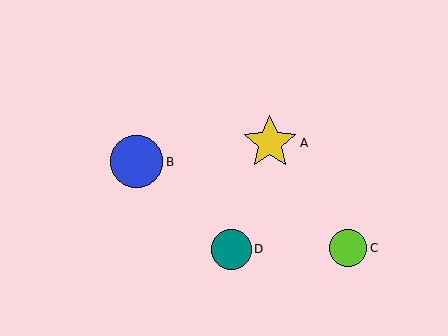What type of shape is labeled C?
Shape C is a lime circle.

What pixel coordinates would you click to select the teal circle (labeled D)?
Click at (231, 249) to select the teal circle D.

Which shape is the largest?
The yellow star (labeled A) is the largest.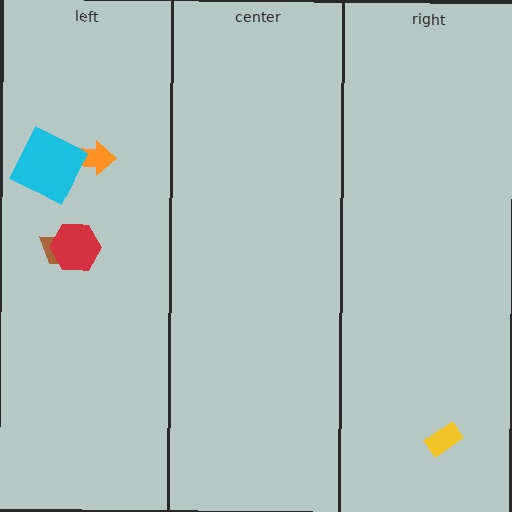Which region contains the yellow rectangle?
The right region.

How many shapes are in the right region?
1.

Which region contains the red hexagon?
The left region.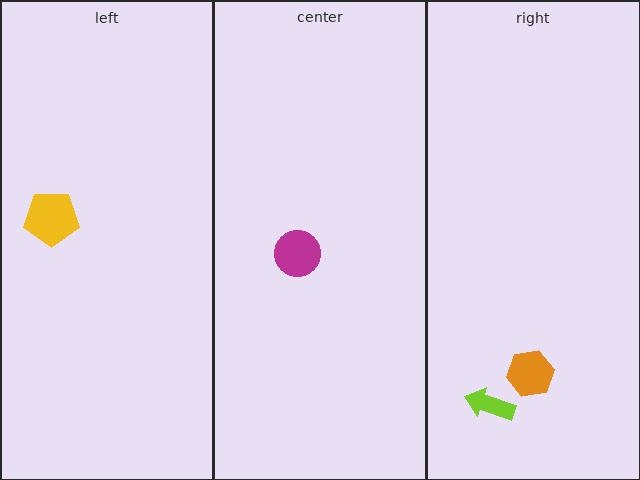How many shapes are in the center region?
1.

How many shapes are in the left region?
1.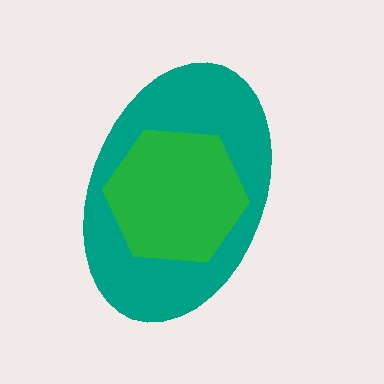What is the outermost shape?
The teal ellipse.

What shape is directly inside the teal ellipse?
The green hexagon.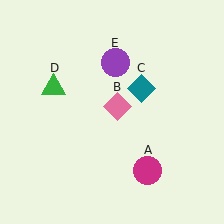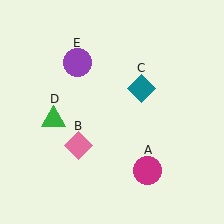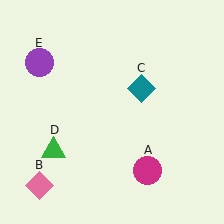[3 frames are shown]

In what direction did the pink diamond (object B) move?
The pink diamond (object B) moved down and to the left.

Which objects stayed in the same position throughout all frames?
Magenta circle (object A) and teal diamond (object C) remained stationary.